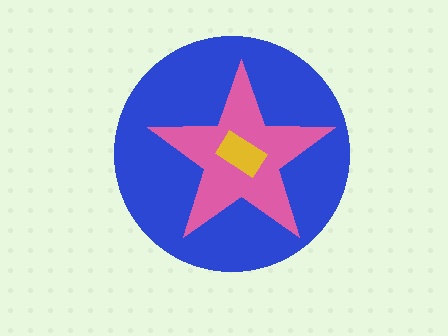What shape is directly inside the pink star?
The yellow rectangle.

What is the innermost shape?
The yellow rectangle.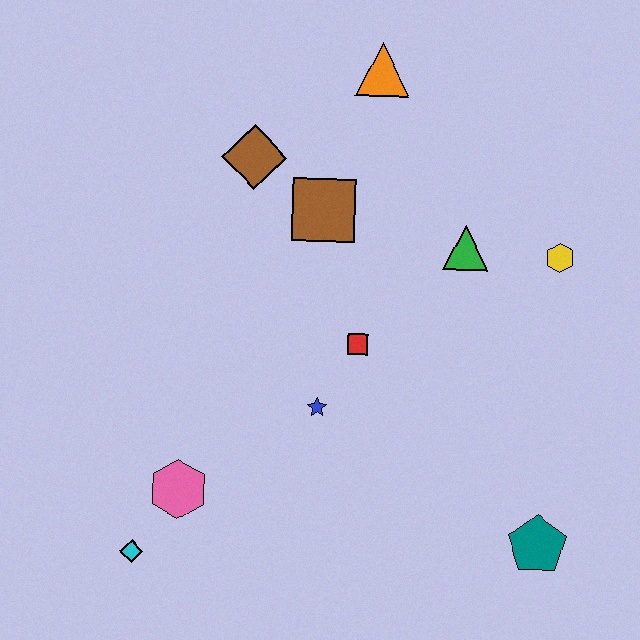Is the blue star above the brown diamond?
No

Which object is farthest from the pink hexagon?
The orange triangle is farthest from the pink hexagon.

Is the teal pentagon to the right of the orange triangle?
Yes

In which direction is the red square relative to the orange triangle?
The red square is below the orange triangle.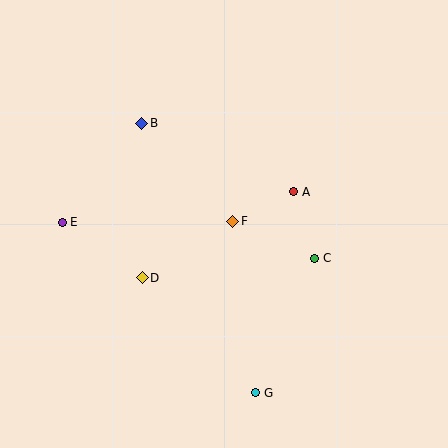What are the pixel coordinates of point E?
Point E is at (62, 222).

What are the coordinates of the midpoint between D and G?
The midpoint between D and G is at (199, 335).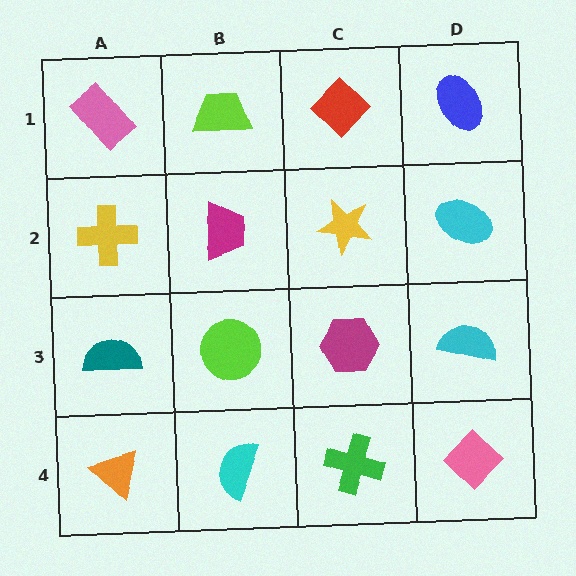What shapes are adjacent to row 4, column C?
A magenta hexagon (row 3, column C), a cyan semicircle (row 4, column B), a pink diamond (row 4, column D).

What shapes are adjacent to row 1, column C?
A yellow star (row 2, column C), a lime trapezoid (row 1, column B), a blue ellipse (row 1, column D).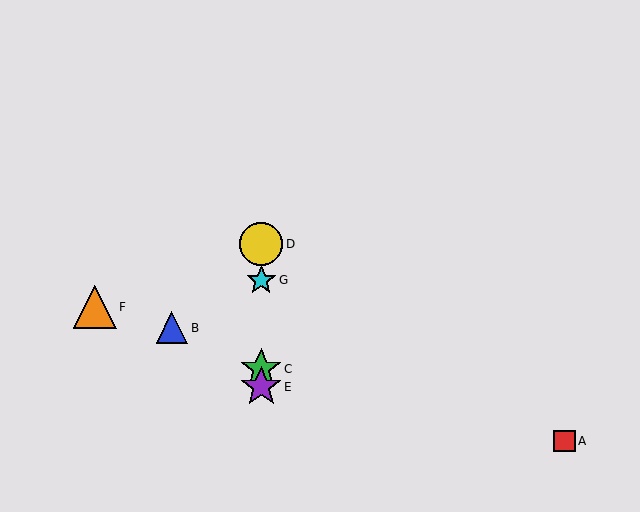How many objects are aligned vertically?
4 objects (C, D, E, G) are aligned vertically.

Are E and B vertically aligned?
No, E is at x≈261 and B is at x≈172.